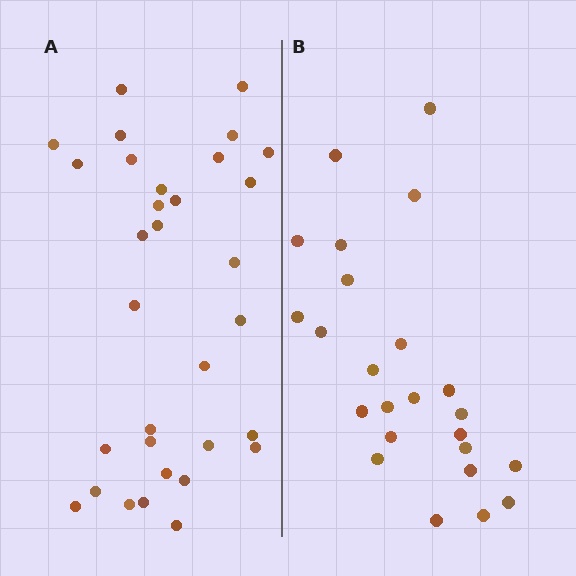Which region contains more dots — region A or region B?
Region A (the left region) has more dots.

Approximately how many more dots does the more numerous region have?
Region A has roughly 8 or so more dots than region B.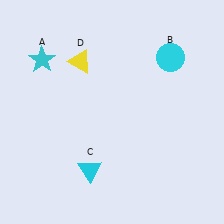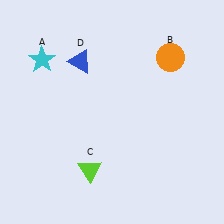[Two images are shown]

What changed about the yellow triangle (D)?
In Image 1, D is yellow. In Image 2, it changed to blue.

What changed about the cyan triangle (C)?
In Image 1, C is cyan. In Image 2, it changed to lime.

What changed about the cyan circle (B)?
In Image 1, B is cyan. In Image 2, it changed to orange.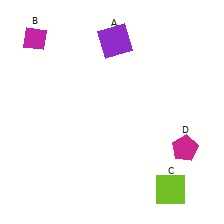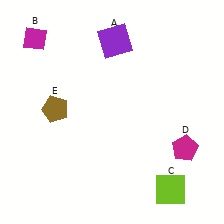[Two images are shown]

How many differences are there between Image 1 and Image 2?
There is 1 difference between the two images.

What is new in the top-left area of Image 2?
A brown pentagon (E) was added in the top-left area of Image 2.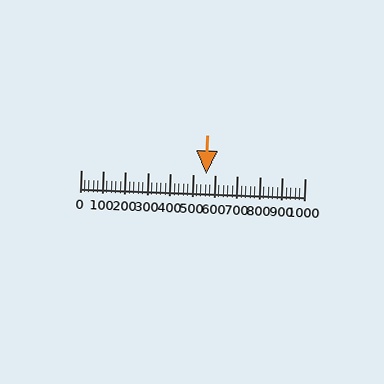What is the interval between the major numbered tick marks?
The major tick marks are spaced 100 units apart.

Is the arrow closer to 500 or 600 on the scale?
The arrow is closer to 600.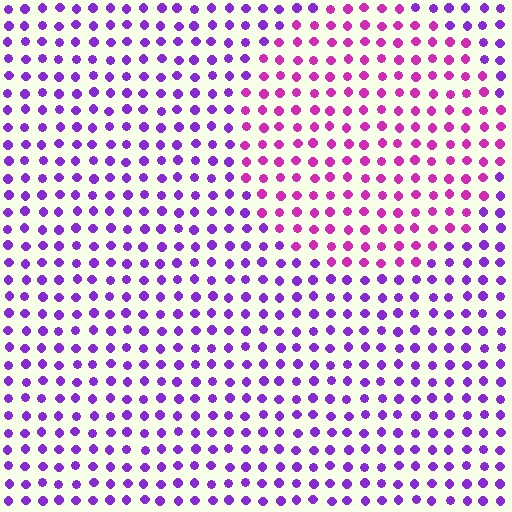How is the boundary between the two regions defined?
The boundary is defined purely by a slight shift in hue (about 37 degrees). Spacing, size, and orientation are identical on both sides.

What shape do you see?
I see a circle.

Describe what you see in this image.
The image is filled with small purple elements in a uniform arrangement. A circle-shaped region is visible where the elements are tinted to a slightly different hue, forming a subtle color boundary.